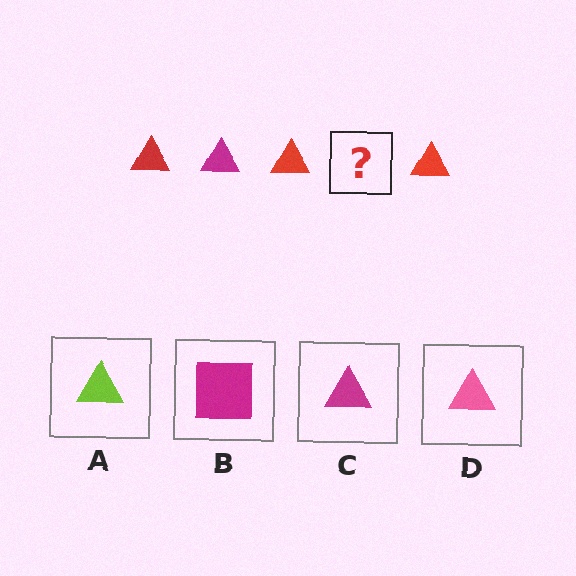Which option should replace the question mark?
Option C.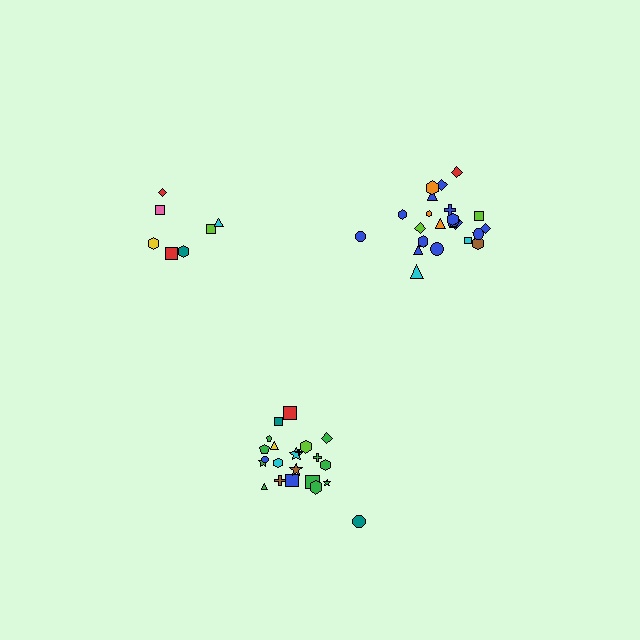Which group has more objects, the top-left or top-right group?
The top-right group.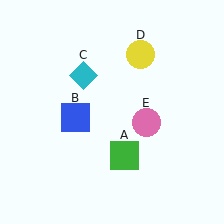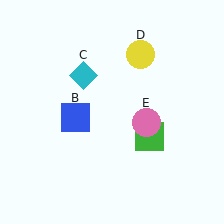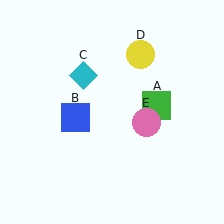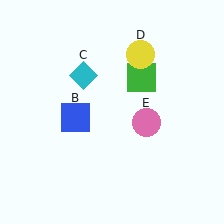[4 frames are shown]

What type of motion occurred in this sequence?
The green square (object A) rotated counterclockwise around the center of the scene.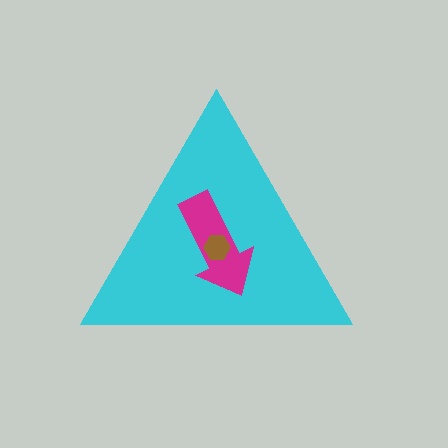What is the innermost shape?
The brown hexagon.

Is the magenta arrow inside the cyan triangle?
Yes.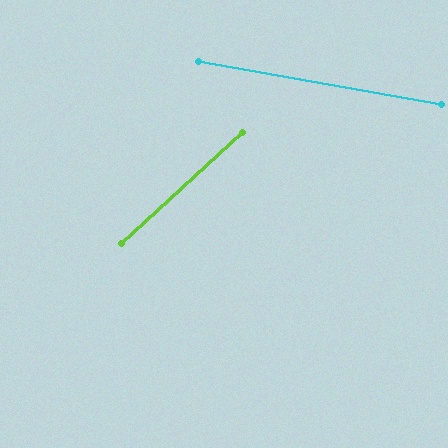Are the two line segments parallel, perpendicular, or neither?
Neither parallel nor perpendicular — they differ by about 53°.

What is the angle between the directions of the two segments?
Approximately 53 degrees.